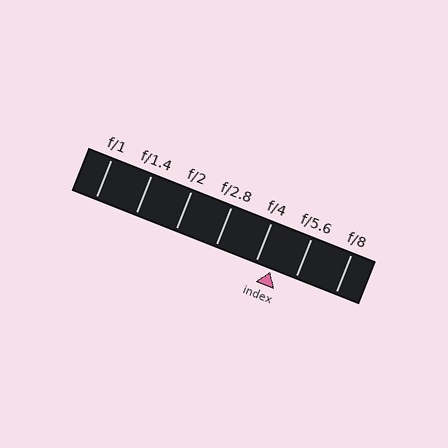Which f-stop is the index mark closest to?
The index mark is closest to f/4.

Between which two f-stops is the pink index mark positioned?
The index mark is between f/4 and f/5.6.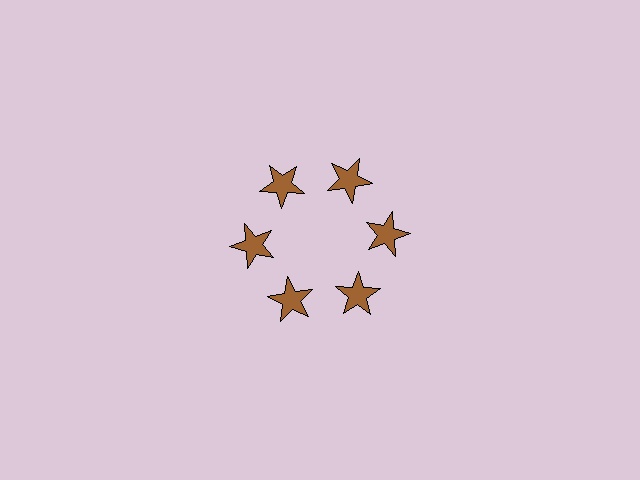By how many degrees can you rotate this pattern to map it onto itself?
The pattern maps onto itself every 60 degrees of rotation.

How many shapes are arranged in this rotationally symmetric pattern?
There are 6 shapes, arranged in 6 groups of 1.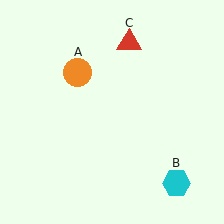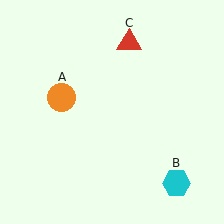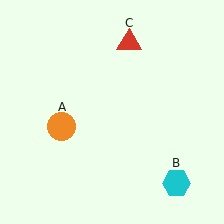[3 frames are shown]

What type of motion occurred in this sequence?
The orange circle (object A) rotated counterclockwise around the center of the scene.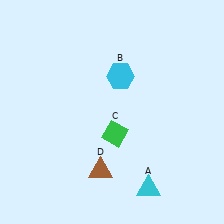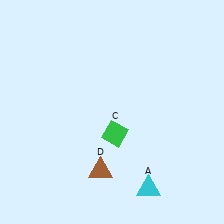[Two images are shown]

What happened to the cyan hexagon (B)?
The cyan hexagon (B) was removed in Image 2. It was in the top-right area of Image 1.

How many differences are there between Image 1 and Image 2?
There is 1 difference between the two images.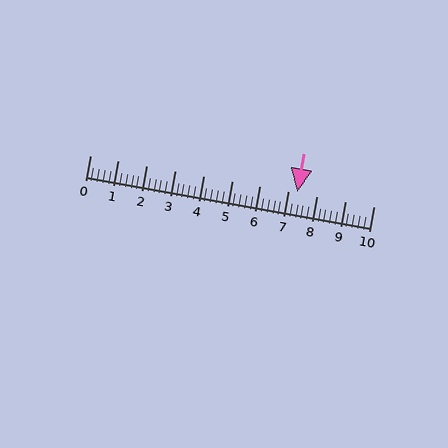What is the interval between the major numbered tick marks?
The major tick marks are spaced 1 units apart.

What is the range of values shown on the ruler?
The ruler shows values from 0 to 10.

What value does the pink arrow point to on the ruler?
The pink arrow points to approximately 7.3.